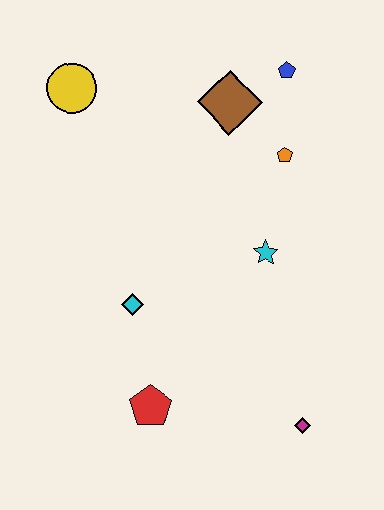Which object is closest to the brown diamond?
The blue pentagon is closest to the brown diamond.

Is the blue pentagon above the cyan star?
Yes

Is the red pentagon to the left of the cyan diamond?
No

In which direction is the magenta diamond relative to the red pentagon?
The magenta diamond is to the right of the red pentagon.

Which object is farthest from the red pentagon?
The blue pentagon is farthest from the red pentagon.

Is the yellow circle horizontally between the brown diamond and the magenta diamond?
No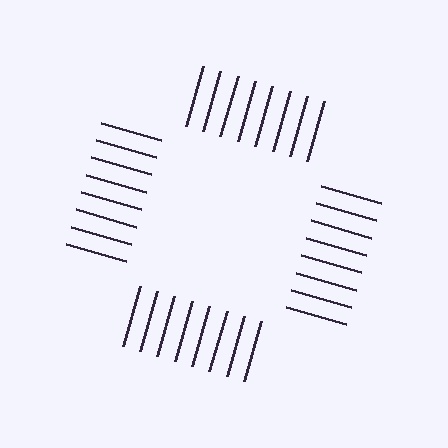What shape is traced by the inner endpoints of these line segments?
An illusory square — the line segments terminate on its edges but no continuous stroke is drawn.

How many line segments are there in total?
32 — 8 along each of the 4 edges.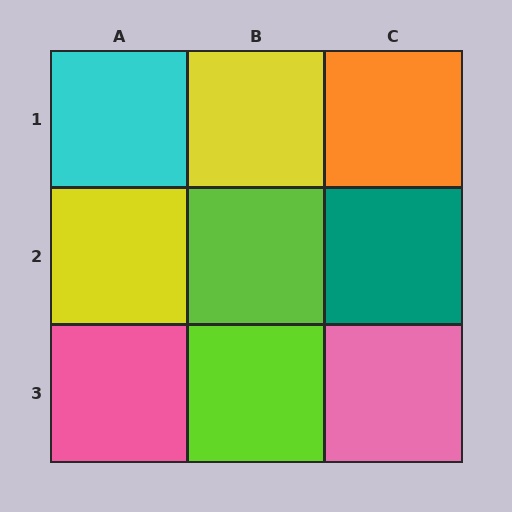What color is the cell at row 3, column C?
Pink.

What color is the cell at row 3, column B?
Lime.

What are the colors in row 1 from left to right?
Cyan, yellow, orange.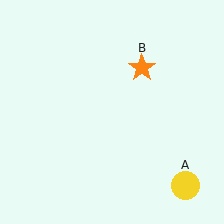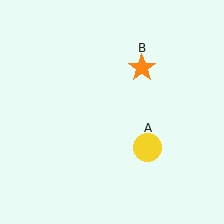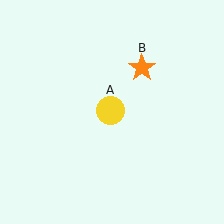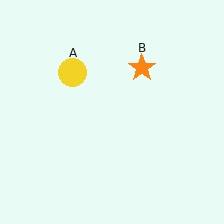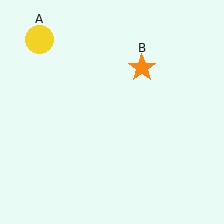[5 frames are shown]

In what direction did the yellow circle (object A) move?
The yellow circle (object A) moved up and to the left.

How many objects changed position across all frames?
1 object changed position: yellow circle (object A).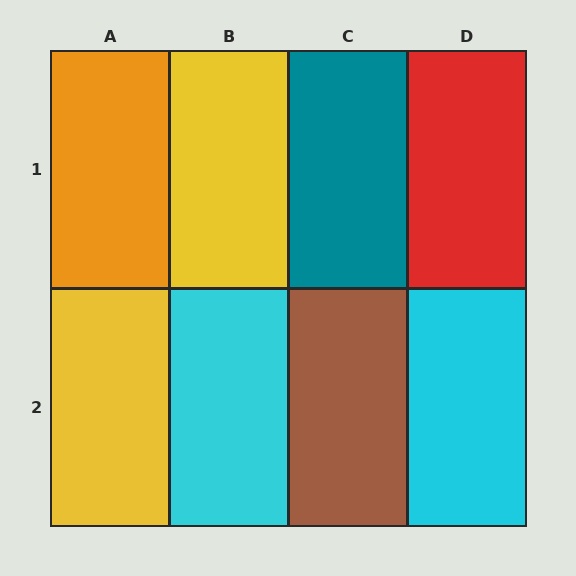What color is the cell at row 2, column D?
Cyan.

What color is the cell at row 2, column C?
Brown.